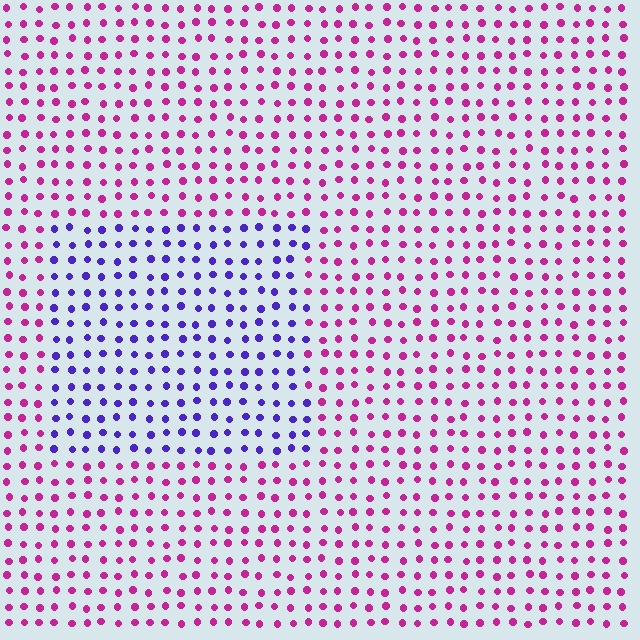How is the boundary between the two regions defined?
The boundary is defined purely by a slight shift in hue (about 63 degrees). Spacing, size, and orientation are identical on both sides.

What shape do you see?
I see a rectangle.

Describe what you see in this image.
The image is filled with small magenta elements in a uniform arrangement. A rectangle-shaped region is visible where the elements are tinted to a slightly different hue, forming a subtle color boundary.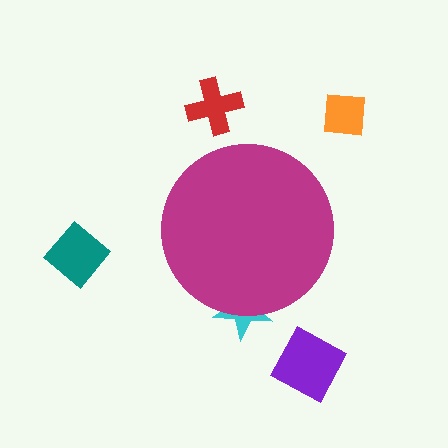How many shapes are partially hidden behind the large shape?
1 shape is partially hidden.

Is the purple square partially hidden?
No, the purple square is fully visible.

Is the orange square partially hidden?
No, the orange square is fully visible.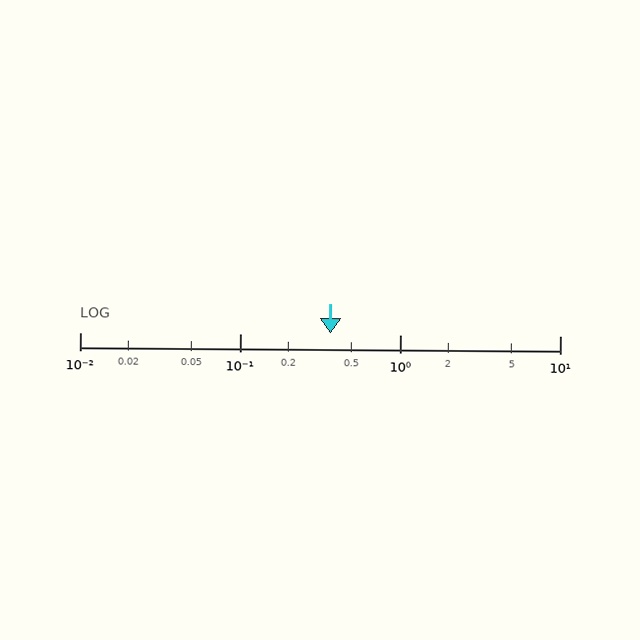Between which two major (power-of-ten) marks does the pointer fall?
The pointer is between 0.1 and 1.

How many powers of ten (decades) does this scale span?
The scale spans 3 decades, from 0.01 to 10.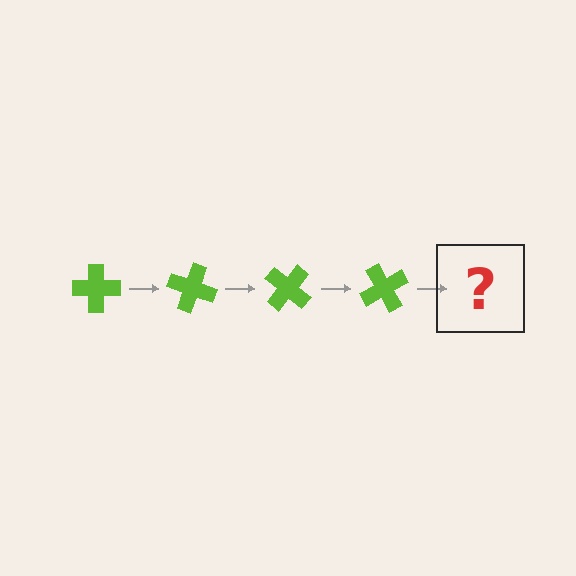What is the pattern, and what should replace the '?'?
The pattern is that the cross rotates 20 degrees each step. The '?' should be a lime cross rotated 80 degrees.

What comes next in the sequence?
The next element should be a lime cross rotated 80 degrees.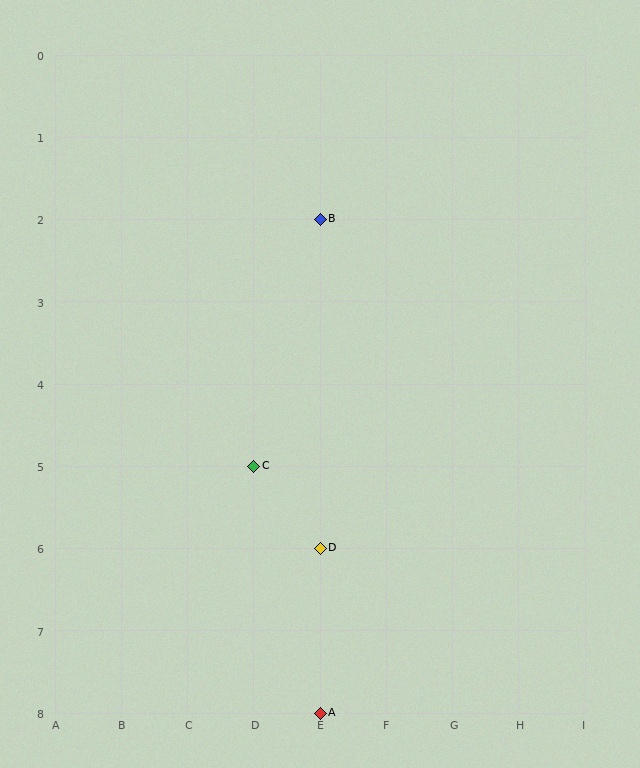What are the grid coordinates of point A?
Point A is at grid coordinates (E, 8).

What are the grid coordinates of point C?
Point C is at grid coordinates (D, 5).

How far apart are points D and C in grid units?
Points D and C are 1 column and 1 row apart (about 1.4 grid units diagonally).